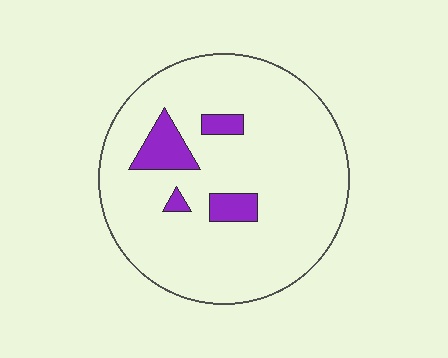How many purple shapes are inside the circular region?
4.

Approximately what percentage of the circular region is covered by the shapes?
Approximately 10%.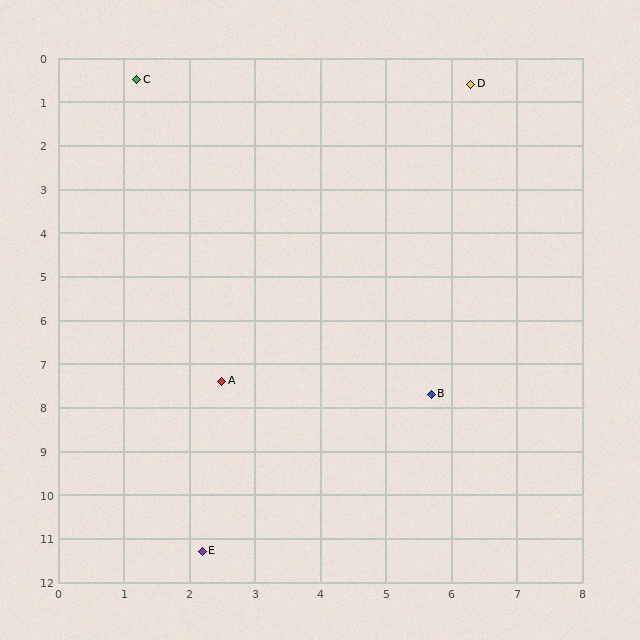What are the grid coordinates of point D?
Point D is at approximately (6.3, 0.6).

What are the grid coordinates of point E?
Point E is at approximately (2.2, 11.3).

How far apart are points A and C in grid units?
Points A and C are about 7.0 grid units apart.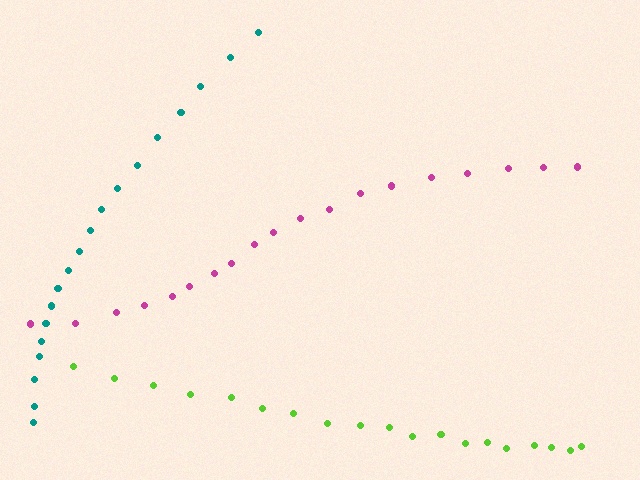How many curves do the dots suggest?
There are 3 distinct paths.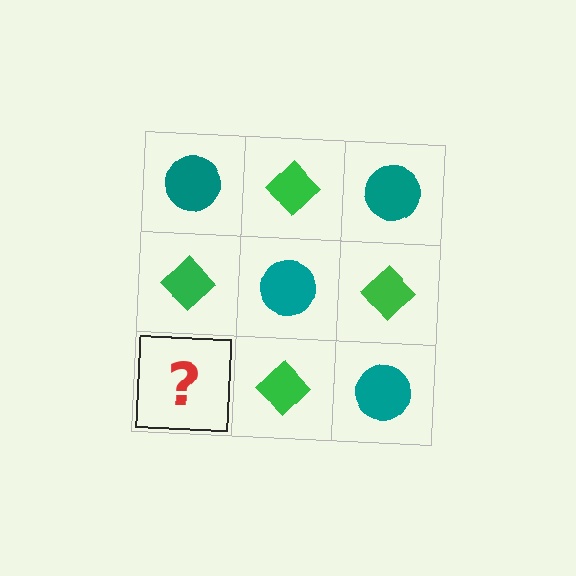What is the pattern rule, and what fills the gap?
The rule is that it alternates teal circle and green diamond in a checkerboard pattern. The gap should be filled with a teal circle.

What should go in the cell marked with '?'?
The missing cell should contain a teal circle.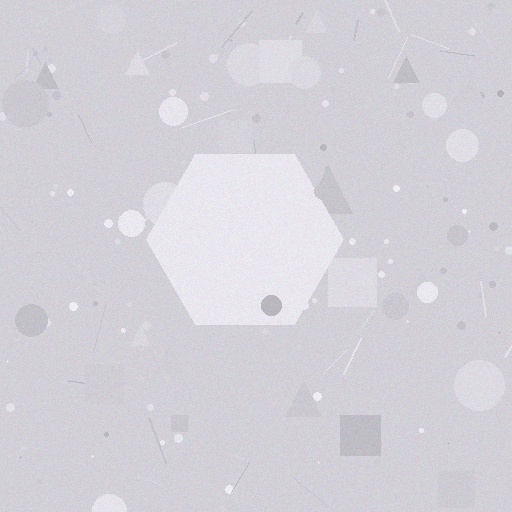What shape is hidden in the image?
A hexagon is hidden in the image.